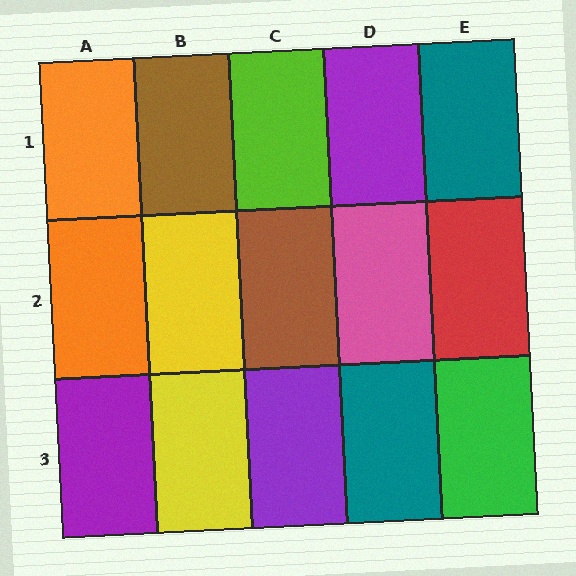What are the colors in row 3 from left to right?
Purple, yellow, purple, teal, green.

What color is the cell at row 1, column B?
Brown.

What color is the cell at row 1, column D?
Purple.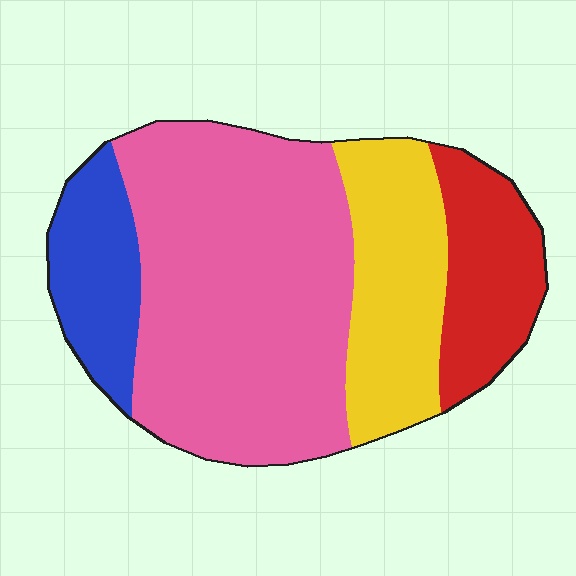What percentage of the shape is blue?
Blue takes up about one eighth (1/8) of the shape.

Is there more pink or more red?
Pink.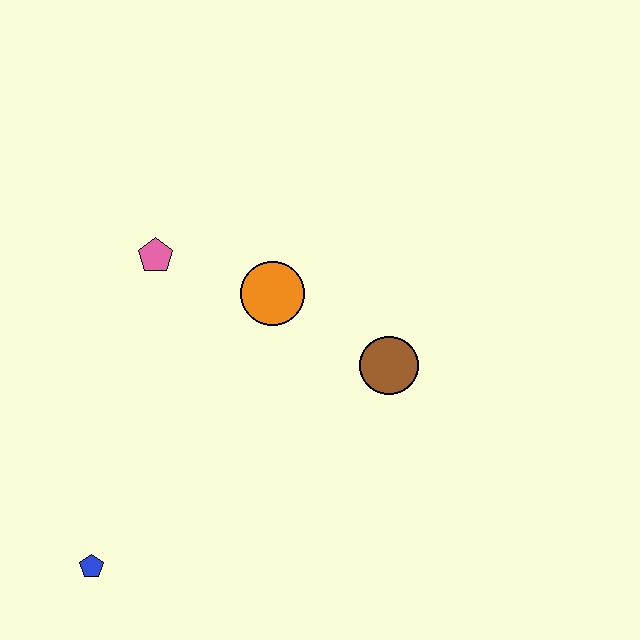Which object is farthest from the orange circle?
The blue pentagon is farthest from the orange circle.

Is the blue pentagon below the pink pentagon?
Yes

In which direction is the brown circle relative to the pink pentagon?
The brown circle is to the right of the pink pentagon.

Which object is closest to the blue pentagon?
The pink pentagon is closest to the blue pentagon.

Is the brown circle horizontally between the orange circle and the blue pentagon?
No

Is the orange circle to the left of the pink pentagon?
No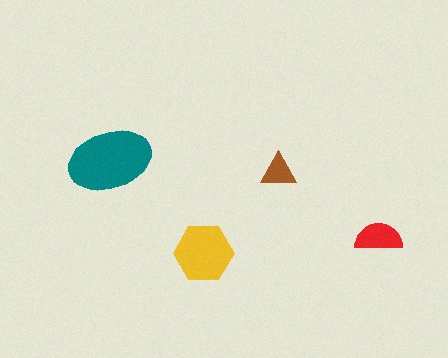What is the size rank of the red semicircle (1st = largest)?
3rd.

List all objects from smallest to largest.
The brown triangle, the red semicircle, the yellow hexagon, the teal ellipse.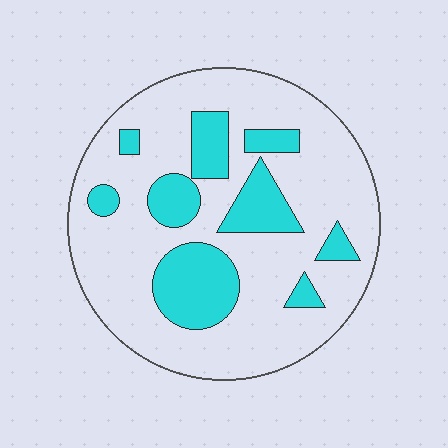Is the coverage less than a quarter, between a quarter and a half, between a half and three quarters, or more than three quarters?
Less than a quarter.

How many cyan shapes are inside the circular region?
9.